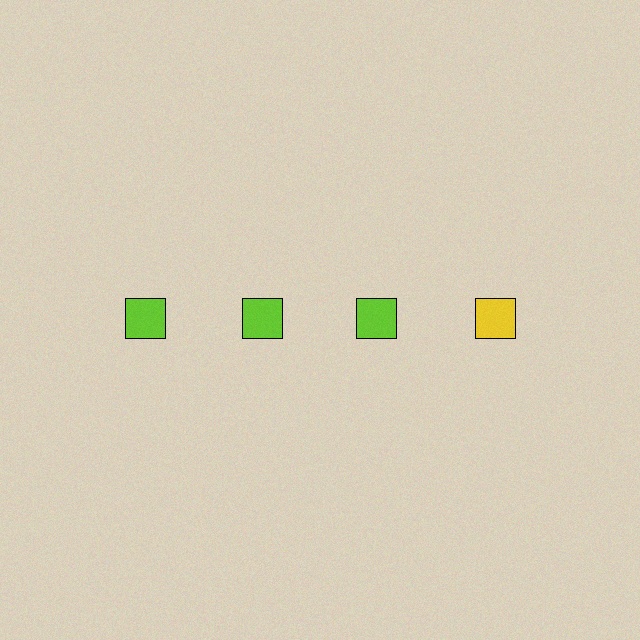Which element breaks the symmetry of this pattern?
The yellow square in the top row, second from right column breaks the symmetry. All other shapes are lime squares.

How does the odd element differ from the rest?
It has a different color: yellow instead of lime.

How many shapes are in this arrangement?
There are 4 shapes arranged in a grid pattern.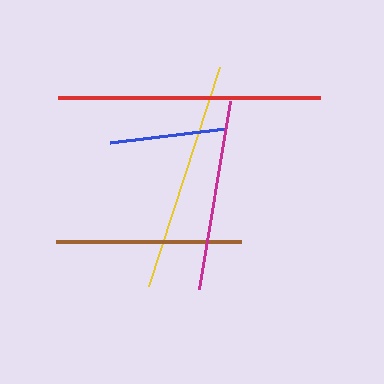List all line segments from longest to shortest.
From longest to shortest: red, yellow, magenta, brown, blue.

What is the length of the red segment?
The red segment is approximately 262 pixels long.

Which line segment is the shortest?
The blue line is the shortest at approximately 116 pixels.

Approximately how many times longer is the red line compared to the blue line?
The red line is approximately 2.3 times the length of the blue line.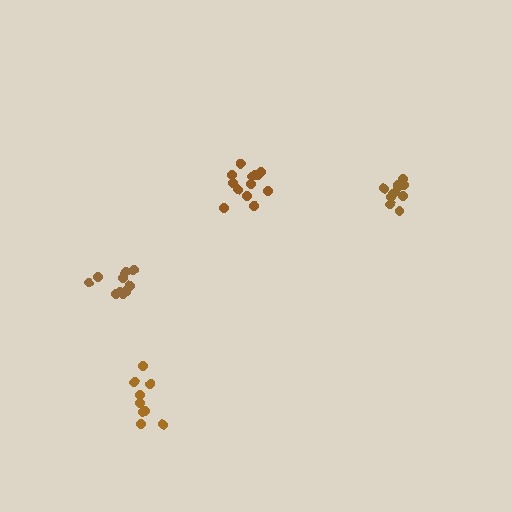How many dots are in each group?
Group 1: 13 dots, Group 2: 11 dots, Group 3: 9 dots, Group 4: 10 dots (43 total).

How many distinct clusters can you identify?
There are 4 distinct clusters.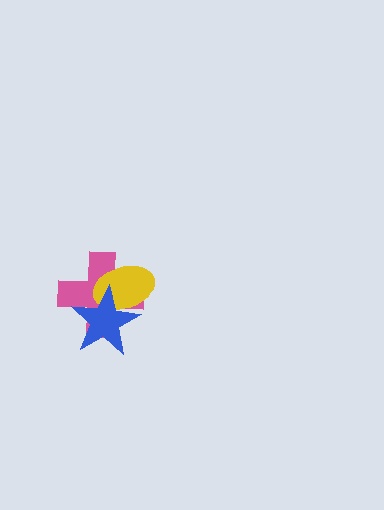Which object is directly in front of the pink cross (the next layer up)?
The yellow ellipse is directly in front of the pink cross.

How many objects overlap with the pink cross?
2 objects overlap with the pink cross.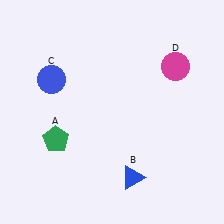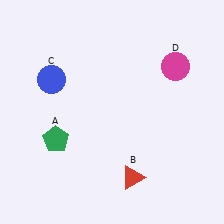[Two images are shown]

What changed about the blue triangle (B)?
In Image 1, B is blue. In Image 2, it changed to red.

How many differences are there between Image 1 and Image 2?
There is 1 difference between the two images.